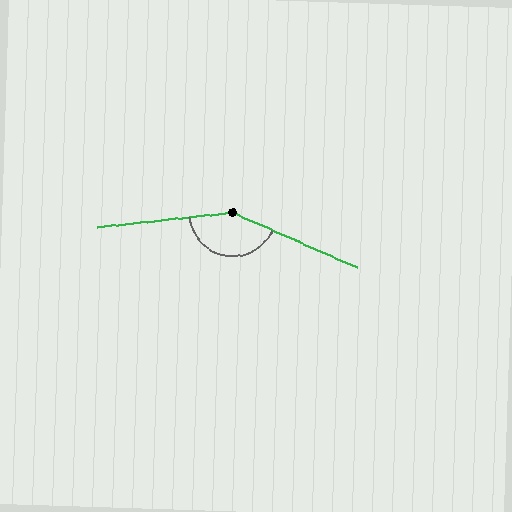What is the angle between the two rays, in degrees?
Approximately 149 degrees.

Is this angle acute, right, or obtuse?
It is obtuse.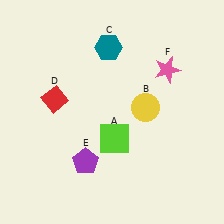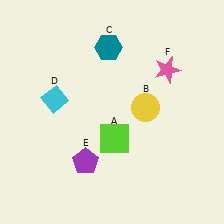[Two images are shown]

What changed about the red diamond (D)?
In Image 1, D is red. In Image 2, it changed to cyan.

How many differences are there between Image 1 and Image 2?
There is 1 difference between the two images.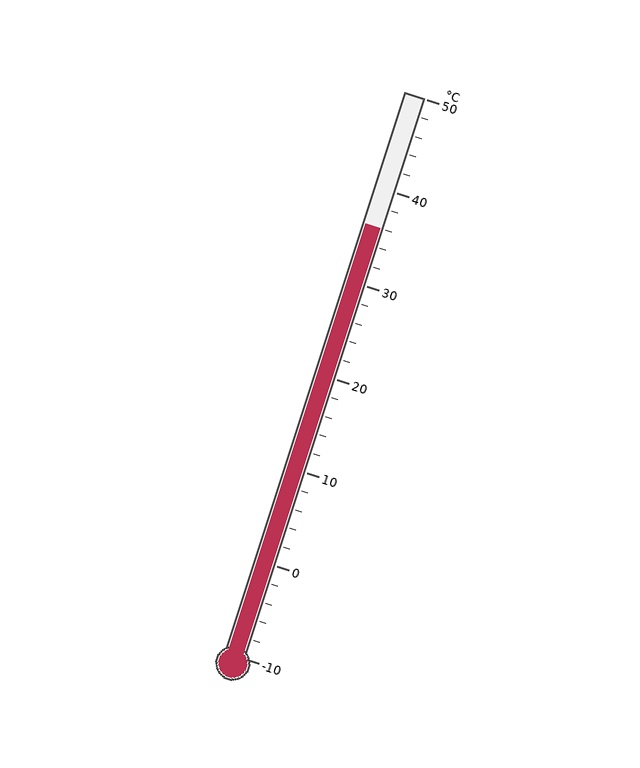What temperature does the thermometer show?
The thermometer shows approximately 36°C.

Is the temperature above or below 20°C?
The temperature is above 20°C.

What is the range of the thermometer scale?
The thermometer scale ranges from -10°C to 50°C.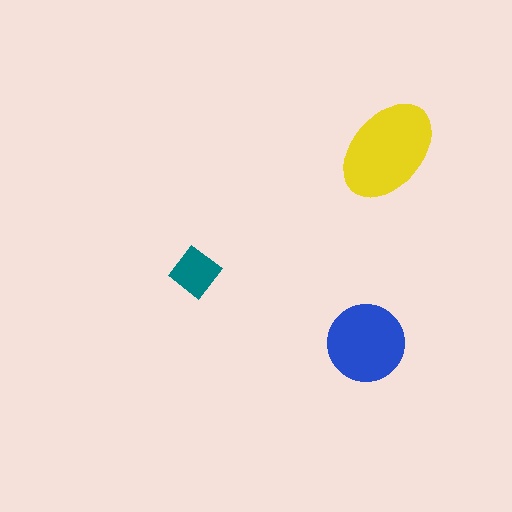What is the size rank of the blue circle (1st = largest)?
2nd.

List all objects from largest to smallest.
The yellow ellipse, the blue circle, the teal diamond.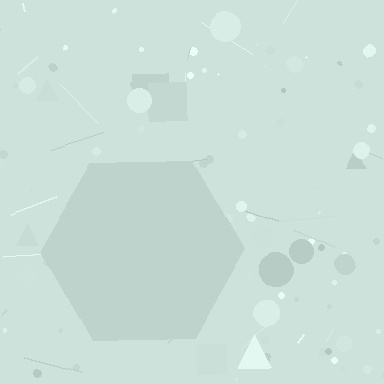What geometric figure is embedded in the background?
A hexagon is embedded in the background.